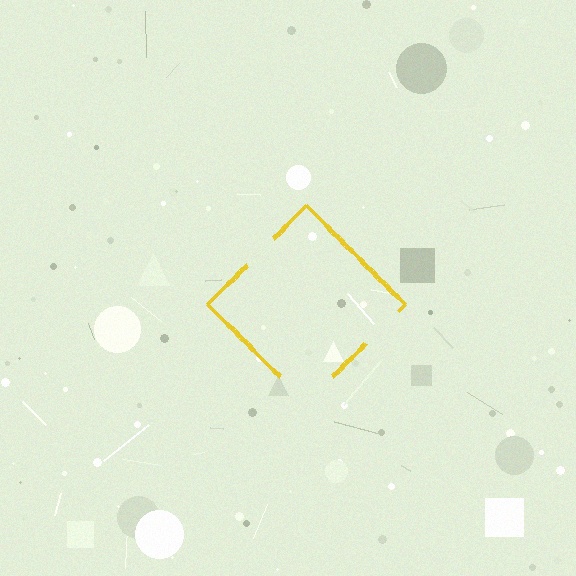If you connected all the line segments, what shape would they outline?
They would outline a diamond.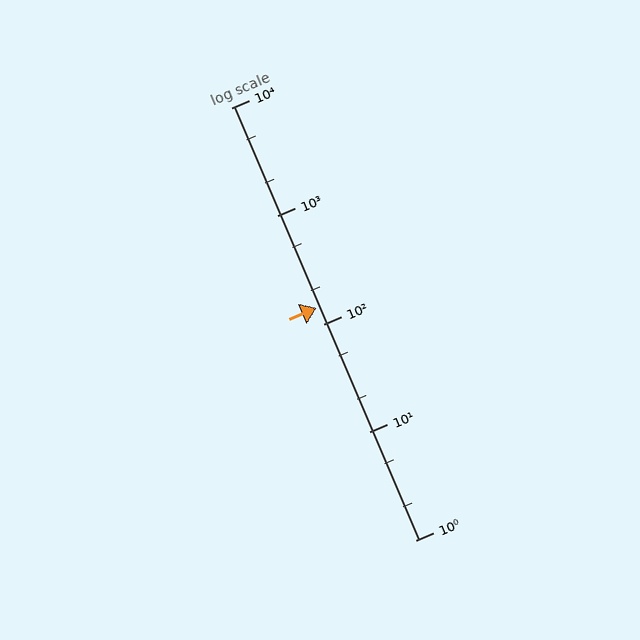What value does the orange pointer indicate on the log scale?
The pointer indicates approximately 140.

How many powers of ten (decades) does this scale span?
The scale spans 4 decades, from 1 to 10000.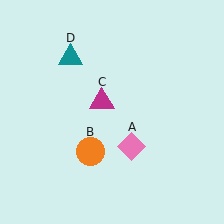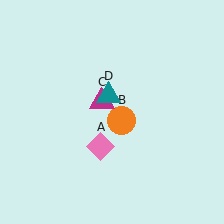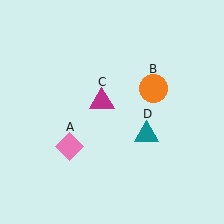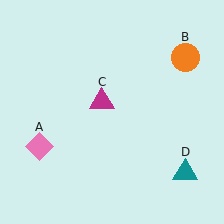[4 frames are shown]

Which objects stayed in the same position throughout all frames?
Magenta triangle (object C) remained stationary.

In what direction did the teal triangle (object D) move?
The teal triangle (object D) moved down and to the right.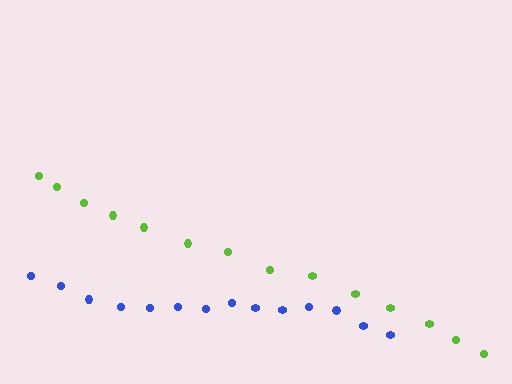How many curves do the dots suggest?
There are 2 distinct paths.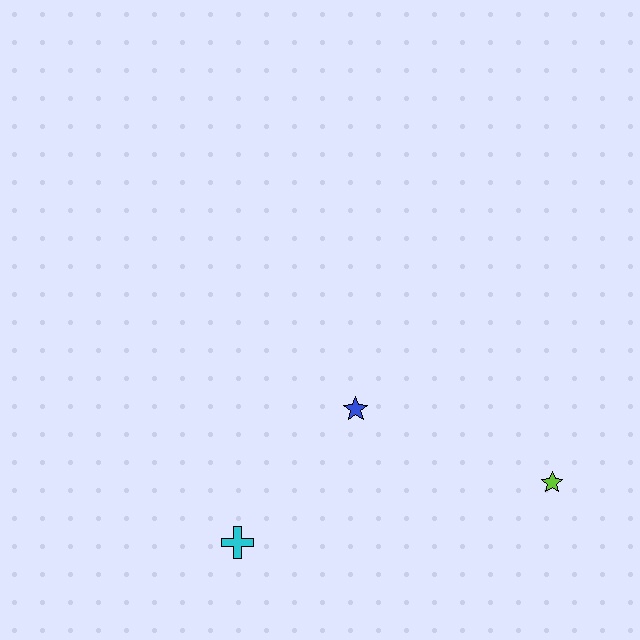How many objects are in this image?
There are 3 objects.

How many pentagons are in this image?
There are no pentagons.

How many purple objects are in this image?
There are no purple objects.